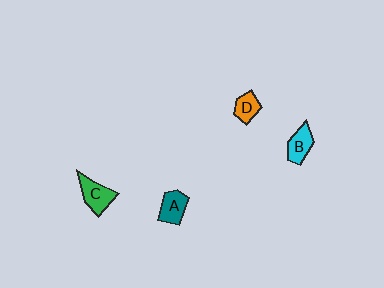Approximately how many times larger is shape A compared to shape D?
Approximately 1.3 times.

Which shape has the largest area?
Shape C (green).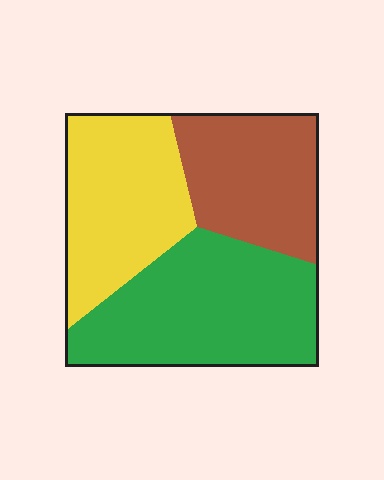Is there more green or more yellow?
Green.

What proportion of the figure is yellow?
Yellow covers about 30% of the figure.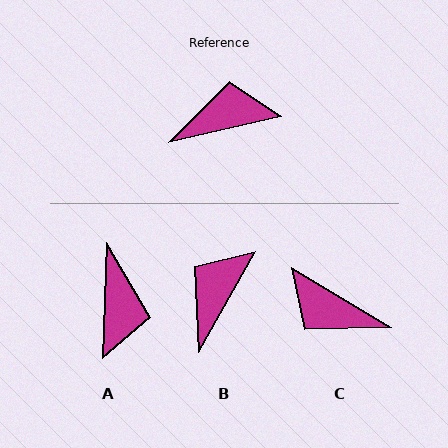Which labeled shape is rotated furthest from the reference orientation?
C, about 136 degrees away.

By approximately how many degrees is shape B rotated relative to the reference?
Approximately 48 degrees counter-clockwise.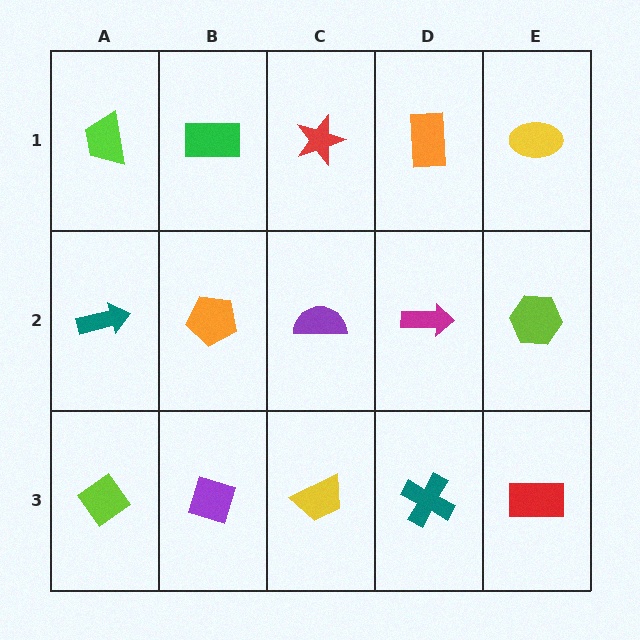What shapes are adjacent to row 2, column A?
A lime trapezoid (row 1, column A), a lime diamond (row 3, column A), an orange pentagon (row 2, column B).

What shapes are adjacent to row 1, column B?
An orange pentagon (row 2, column B), a lime trapezoid (row 1, column A), a red star (row 1, column C).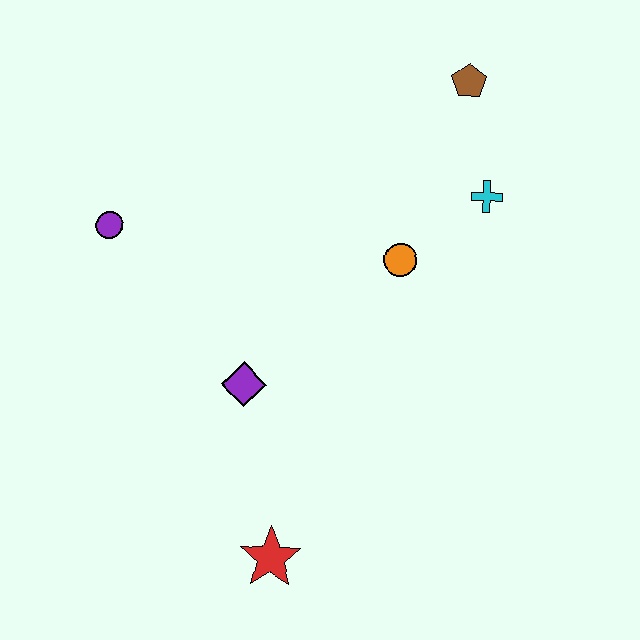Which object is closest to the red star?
The purple diamond is closest to the red star.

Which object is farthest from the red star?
The brown pentagon is farthest from the red star.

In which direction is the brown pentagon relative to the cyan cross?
The brown pentagon is above the cyan cross.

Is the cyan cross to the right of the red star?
Yes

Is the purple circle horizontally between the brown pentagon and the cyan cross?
No